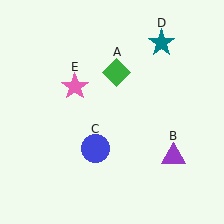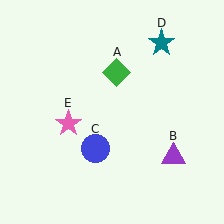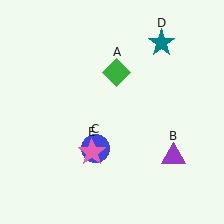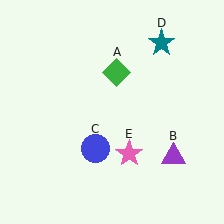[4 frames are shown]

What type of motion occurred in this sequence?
The pink star (object E) rotated counterclockwise around the center of the scene.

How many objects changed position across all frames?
1 object changed position: pink star (object E).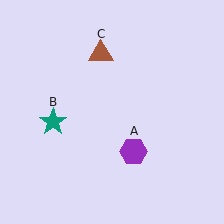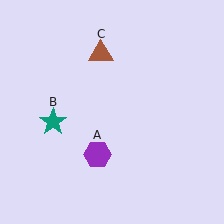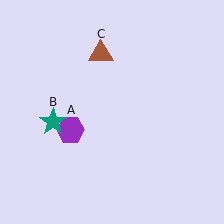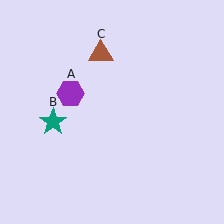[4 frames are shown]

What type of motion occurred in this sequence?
The purple hexagon (object A) rotated clockwise around the center of the scene.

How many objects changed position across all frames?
1 object changed position: purple hexagon (object A).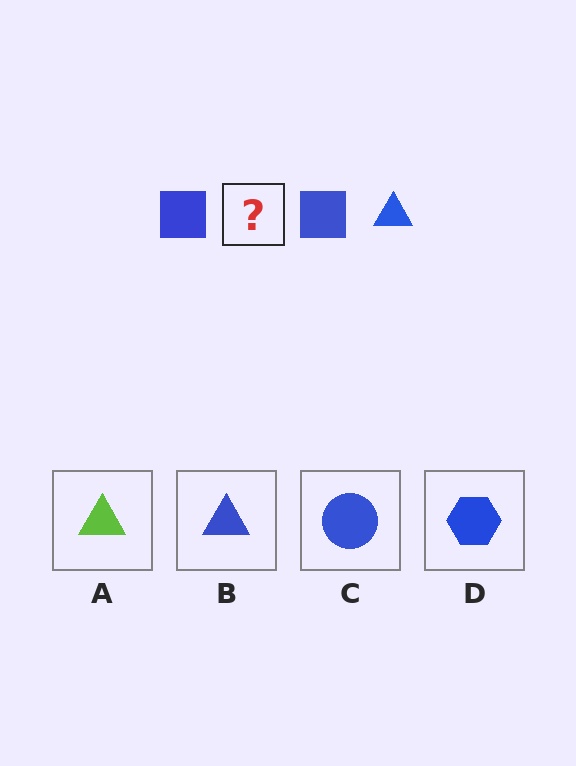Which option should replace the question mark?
Option B.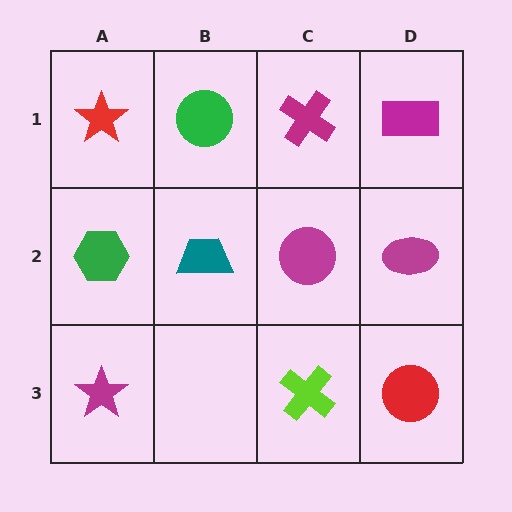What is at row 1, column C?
A magenta cross.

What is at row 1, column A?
A red star.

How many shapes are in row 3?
3 shapes.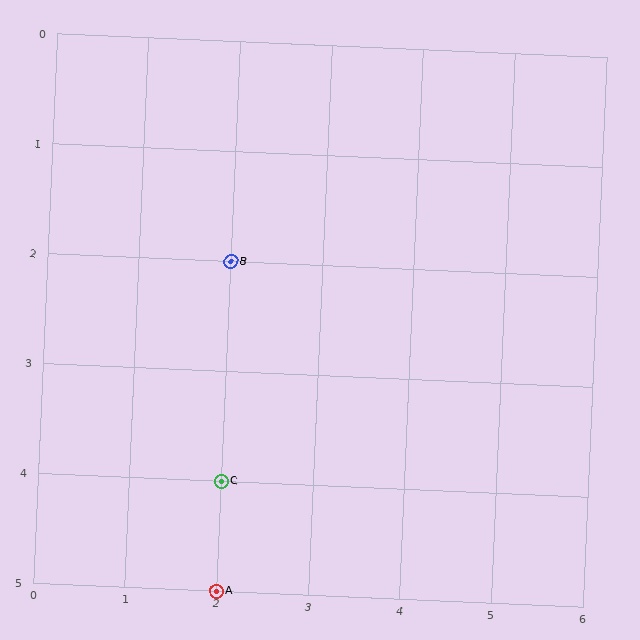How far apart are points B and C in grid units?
Points B and C are 2 rows apart.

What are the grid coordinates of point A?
Point A is at grid coordinates (2, 5).